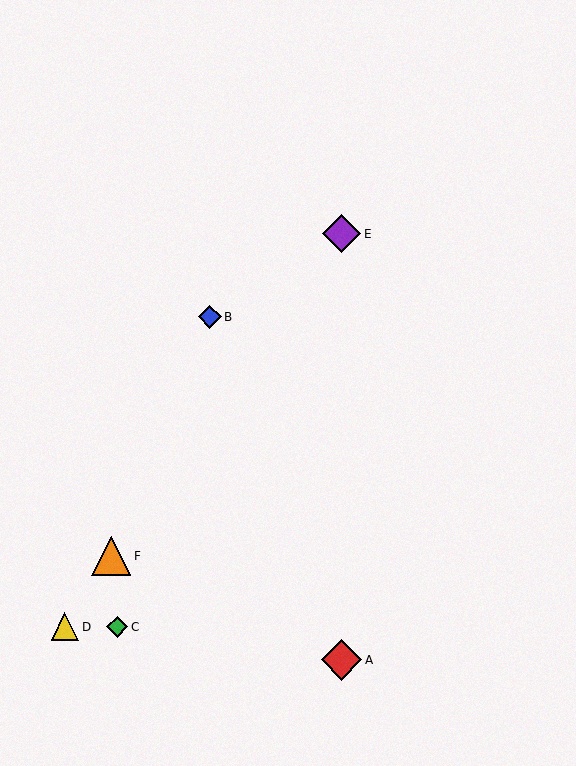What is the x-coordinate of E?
Object E is at x≈342.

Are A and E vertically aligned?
Yes, both are at x≈342.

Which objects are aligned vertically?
Objects A, E are aligned vertically.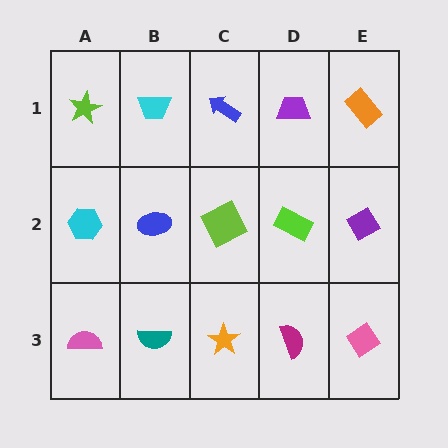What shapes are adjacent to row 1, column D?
A lime rectangle (row 2, column D), a blue arrow (row 1, column C), an orange rectangle (row 1, column E).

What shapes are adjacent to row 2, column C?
A blue arrow (row 1, column C), an orange star (row 3, column C), a blue ellipse (row 2, column B), a lime rectangle (row 2, column D).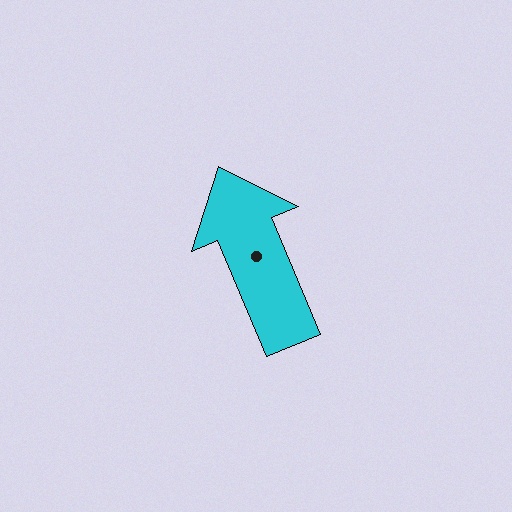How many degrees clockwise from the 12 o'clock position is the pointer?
Approximately 337 degrees.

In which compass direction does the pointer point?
Northwest.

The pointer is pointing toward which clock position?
Roughly 11 o'clock.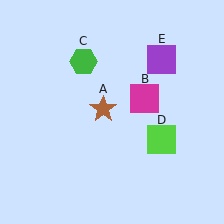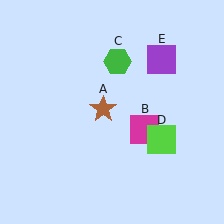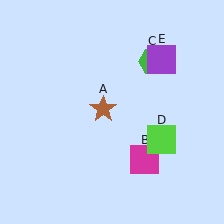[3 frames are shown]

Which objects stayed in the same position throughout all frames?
Brown star (object A) and lime square (object D) and purple square (object E) remained stationary.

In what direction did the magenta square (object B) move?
The magenta square (object B) moved down.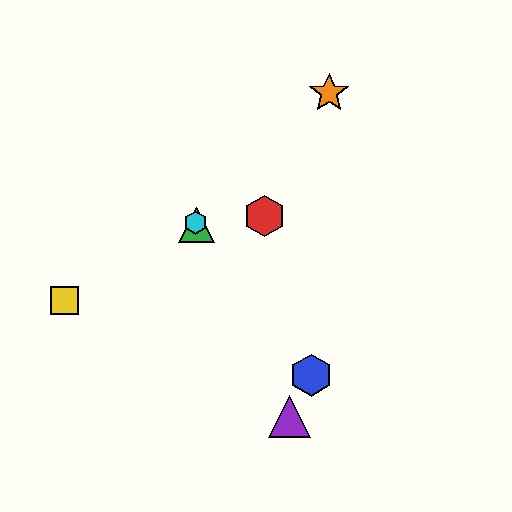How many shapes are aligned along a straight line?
3 shapes (the green triangle, the purple triangle, the cyan hexagon) are aligned along a straight line.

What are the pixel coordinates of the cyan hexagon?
The cyan hexagon is at (196, 223).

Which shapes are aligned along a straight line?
The green triangle, the purple triangle, the cyan hexagon are aligned along a straight line.